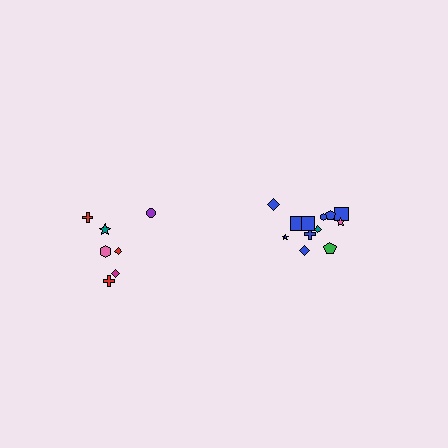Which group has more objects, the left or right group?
The right group.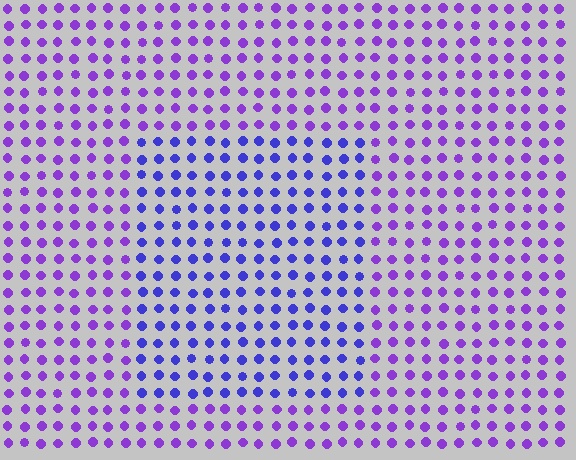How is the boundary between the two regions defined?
The boundary is defined purely by a slight shift in hue (about 31 degrees). Spacing, size, and orientation are identical on both sides.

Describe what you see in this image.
The image is filled with small purple elements in a uniform arrangement. A rectangle-shaped region is visible where the elements are tinted to a slightly different hue, forming a subtle color boundary.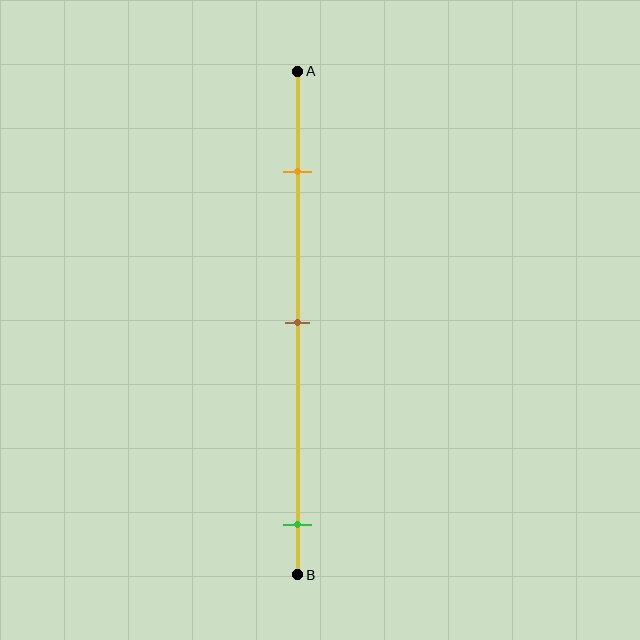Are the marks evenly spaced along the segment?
No, the marks are not evenly spaced.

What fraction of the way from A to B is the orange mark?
The orange mark is approximately 20% (0.2) of the way from A to B.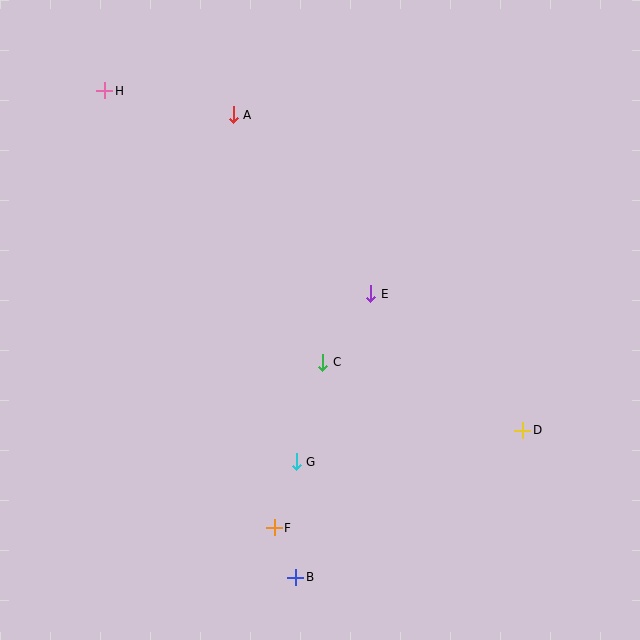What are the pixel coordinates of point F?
Point F is at (274, 528).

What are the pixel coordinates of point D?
Point D is at (523, 430).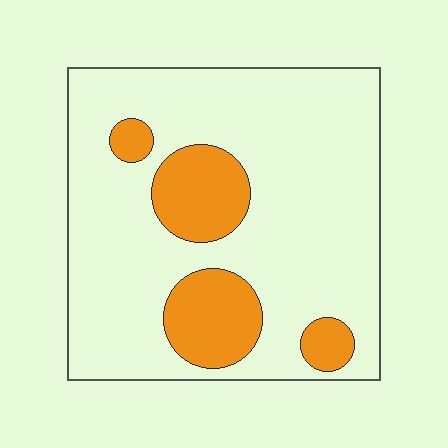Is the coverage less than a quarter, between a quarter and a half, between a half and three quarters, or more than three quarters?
Less than a quarter.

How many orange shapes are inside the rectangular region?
4.